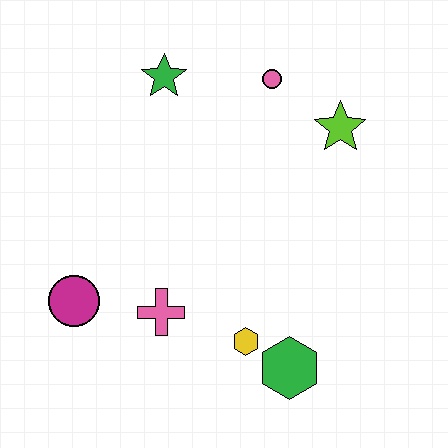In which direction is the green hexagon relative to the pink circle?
The green hexagon is below the pink circle.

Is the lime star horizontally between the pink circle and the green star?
No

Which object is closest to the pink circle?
The lime star is closest to the pink circle.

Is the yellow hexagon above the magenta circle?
No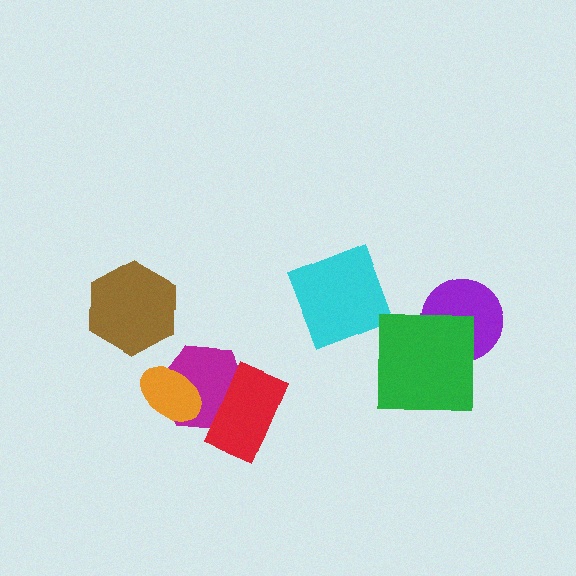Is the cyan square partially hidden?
No, no other shape covers it.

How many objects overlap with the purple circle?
1 object overlaps with the purple circle.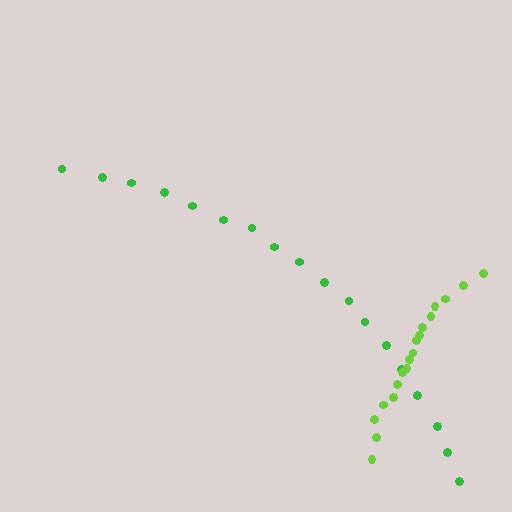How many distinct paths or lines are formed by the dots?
There are 2 distinct paths.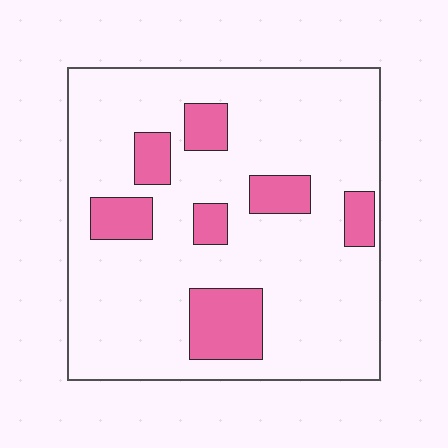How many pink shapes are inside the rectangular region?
7.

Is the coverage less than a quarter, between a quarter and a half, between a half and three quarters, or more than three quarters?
Less than a quarter.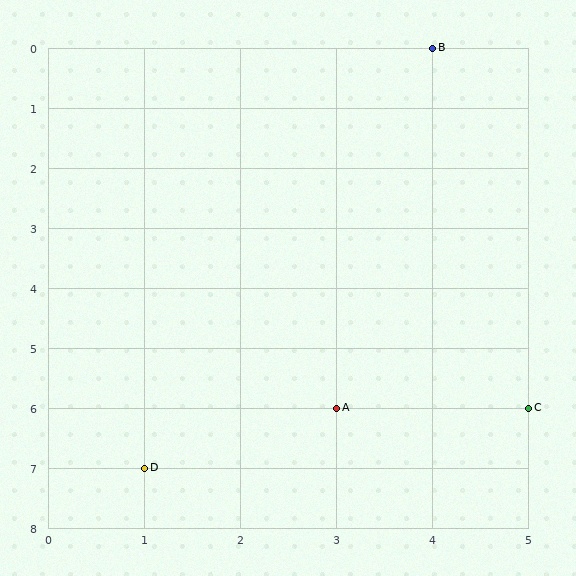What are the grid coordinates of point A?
Point A is at grid coordinates (3, 6).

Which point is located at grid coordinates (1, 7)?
Point D is at (1, 7).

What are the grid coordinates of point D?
Point D is at grid coordinates (1, 7).